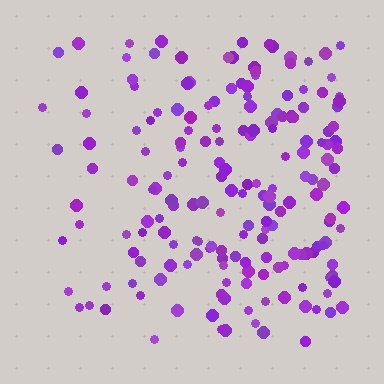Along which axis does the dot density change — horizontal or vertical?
Horizontal.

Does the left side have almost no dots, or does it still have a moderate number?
Still a moderate number, just noticeably fewer than the right.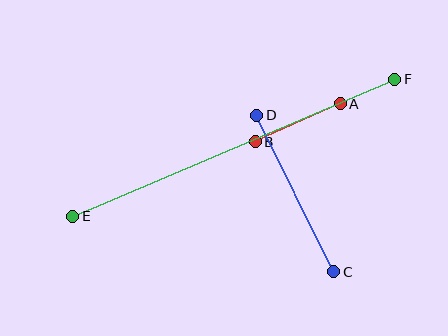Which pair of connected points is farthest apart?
Points E and F are farthest apart.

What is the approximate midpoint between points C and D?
The midpoint is at approximately (295, 193) pixels.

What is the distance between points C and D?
The distance is approximately 174 pixels.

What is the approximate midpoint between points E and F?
The midpoint is at approximately (234, 148) pixels.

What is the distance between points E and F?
The distance is approximately 350 pixels.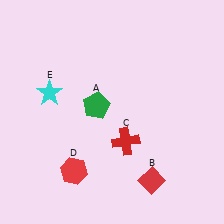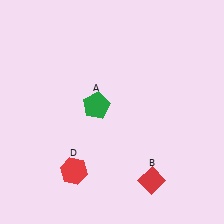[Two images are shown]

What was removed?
The cyan star (E), the red cross (C) were removed in Image 2.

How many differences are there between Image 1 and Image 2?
There are 2 differences between the two images.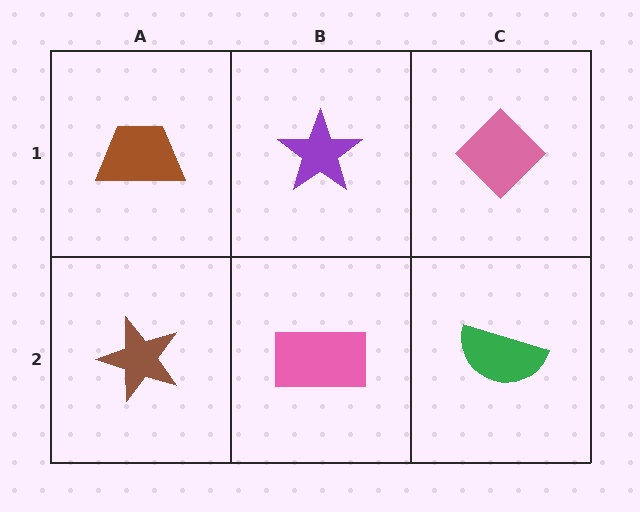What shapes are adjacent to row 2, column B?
A purple star (row 1, column B), a brown star (row 2, column A), a green semicircle (row 2, column C).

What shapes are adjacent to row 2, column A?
A brown trapezoid (row 1, column A), a pink rectangle (row 2, column B).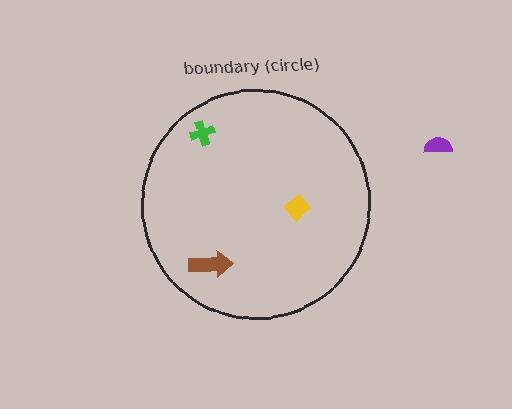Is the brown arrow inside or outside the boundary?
Inside.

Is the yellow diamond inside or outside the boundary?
Inside.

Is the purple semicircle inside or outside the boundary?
Outside.